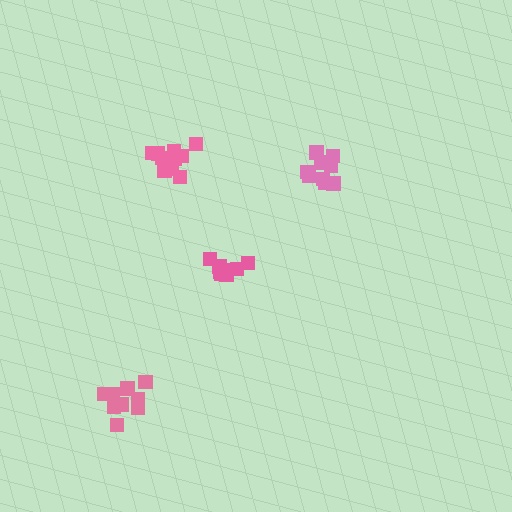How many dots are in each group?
Group 1: 10 dots, Group 2: 9 dots, Group 3: 9 dots, Group 4: 11 dots (39 total).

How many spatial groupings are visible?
There are 4 spatial groupings.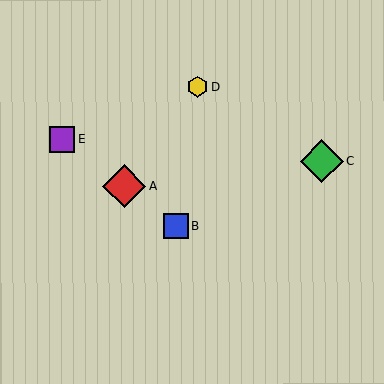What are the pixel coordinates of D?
Object D is at (198, 87).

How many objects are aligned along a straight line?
3 objects (A, B, E) are aligned along a straight line.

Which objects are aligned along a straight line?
Objects A, B, E are aligned along a straight line.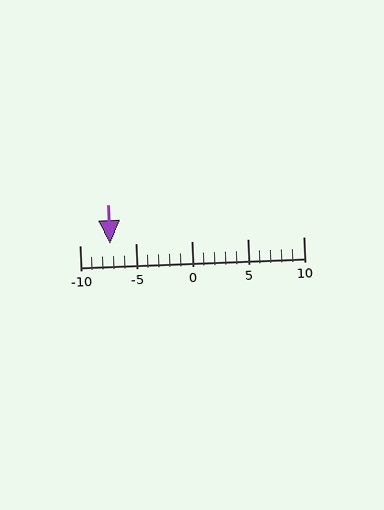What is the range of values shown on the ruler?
The ruler shows values from -10 to 10.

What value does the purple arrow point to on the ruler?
The purple arrow points to approximately -7.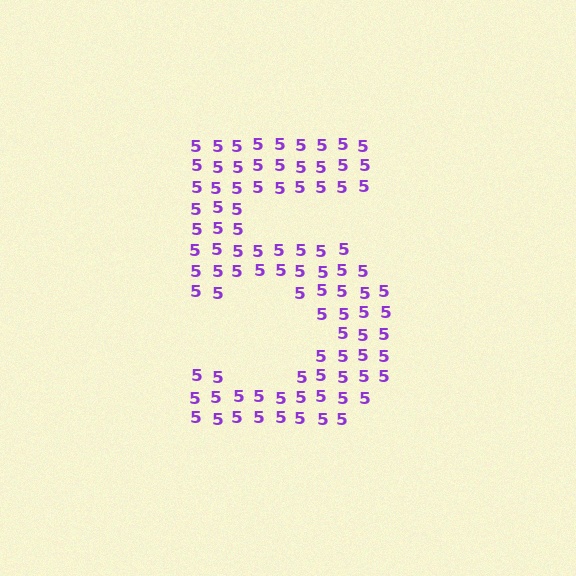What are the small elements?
The small elements are digit 5's.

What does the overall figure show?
The overall figure shows the digit 5.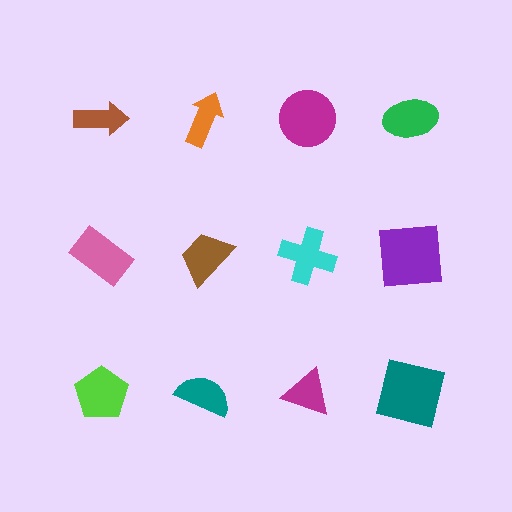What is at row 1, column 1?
A brown arrow.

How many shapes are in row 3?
4 shapes.